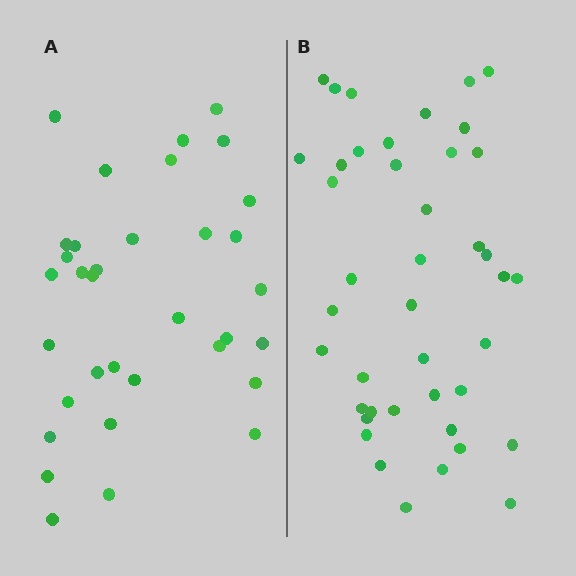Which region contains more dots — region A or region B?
Region B (the right region) has more dots.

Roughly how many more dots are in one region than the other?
Region B has roughly 8 or so more dots than region A.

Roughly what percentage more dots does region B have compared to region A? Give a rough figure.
About 25% more.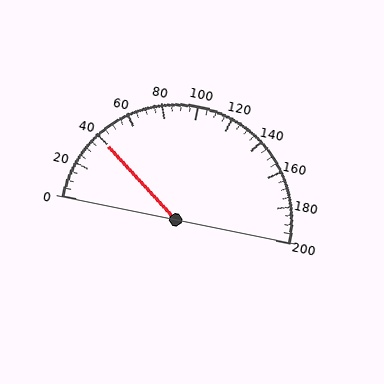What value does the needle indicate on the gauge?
The needle indicates approximately 40.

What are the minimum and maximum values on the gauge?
The gauge ranges from 0 to 200.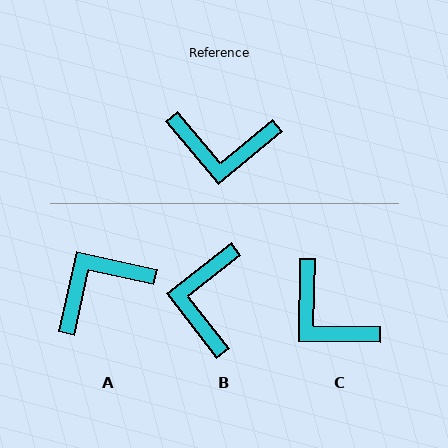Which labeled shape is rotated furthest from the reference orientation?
A, about 142 degrees away.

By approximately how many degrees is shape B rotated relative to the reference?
Approximately 92 degrees clockwise.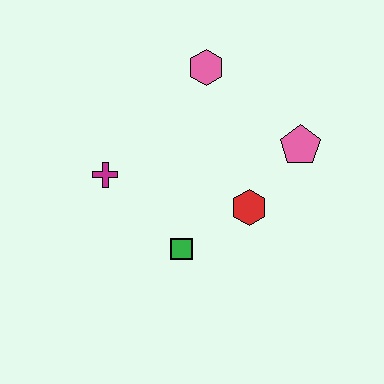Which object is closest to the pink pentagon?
The red hexagon is closest to the pink pentagon.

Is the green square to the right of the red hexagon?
No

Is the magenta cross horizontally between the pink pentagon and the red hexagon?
No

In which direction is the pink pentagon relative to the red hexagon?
The pink pentagon is above the red hexagon.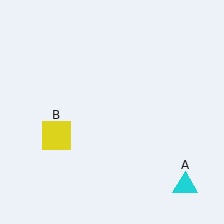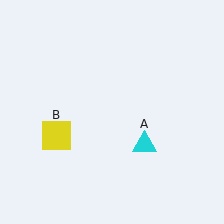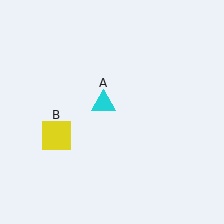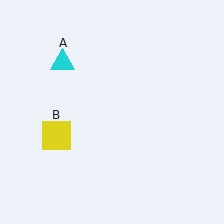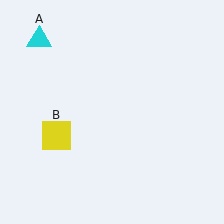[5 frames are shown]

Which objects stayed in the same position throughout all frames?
Yellow square (object B) remained stationary.